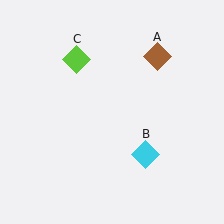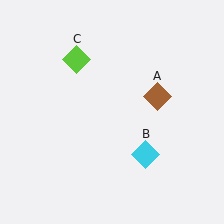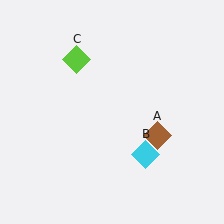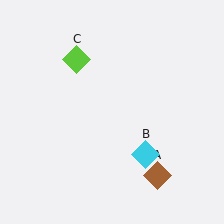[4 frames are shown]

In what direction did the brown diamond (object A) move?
The brown diamond (object A) moved down.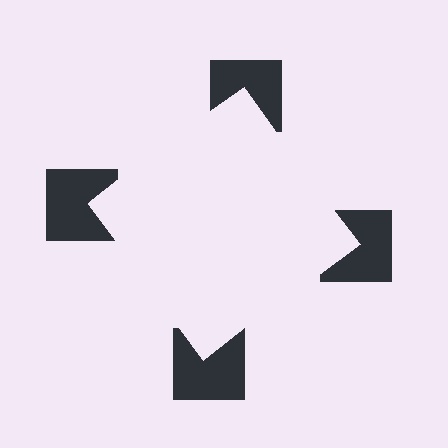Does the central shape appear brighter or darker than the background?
It typically appears slightly brighter than the background, even though no actual brightness change is drawn.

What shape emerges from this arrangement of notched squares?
An illusory square — its edges are inferred from the aligned wedge cuts in the notched squares, not physically drawn.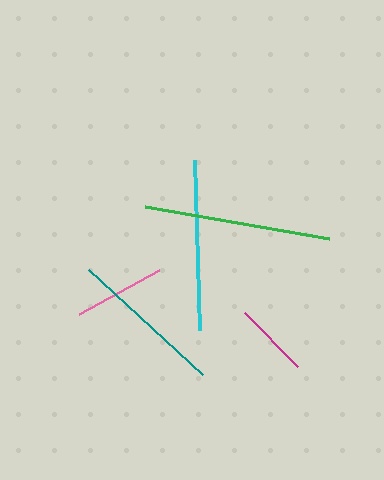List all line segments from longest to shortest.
From longest to shortest: green, cyan, teal, pink, magenta.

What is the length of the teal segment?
The teal segment is approximately 156 pixels long.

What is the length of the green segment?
The green segment is approximately 186 pixels long.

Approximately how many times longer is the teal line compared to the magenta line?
The teal line is approximately 2.1 times the length of the magenta line.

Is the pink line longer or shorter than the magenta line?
The pink line is longer than the magenta line.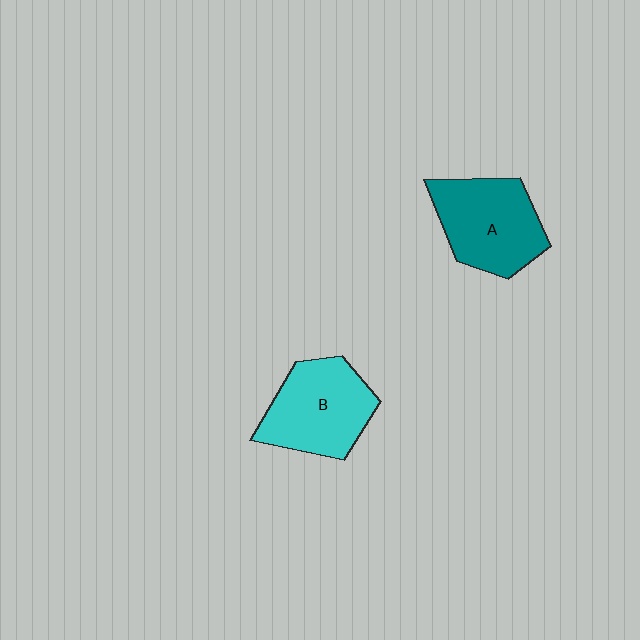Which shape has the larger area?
Shape A (teal).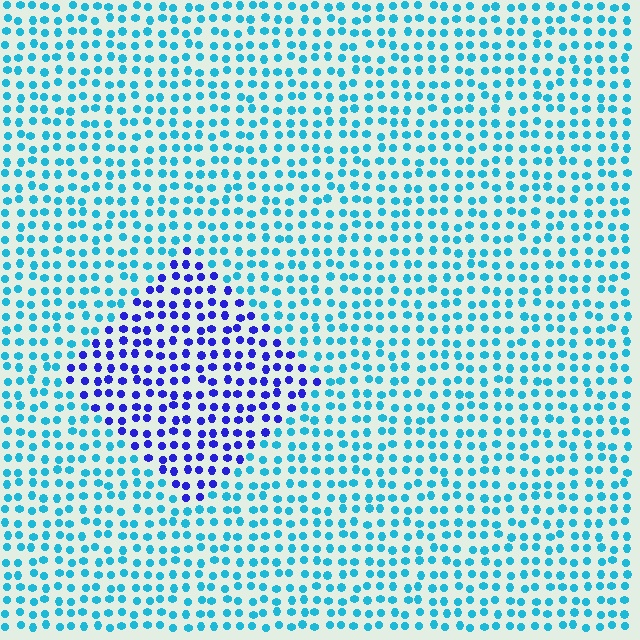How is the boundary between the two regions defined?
The boundary is defined purely by a slight shift in hue (about 52 degrees). Spacing, size, and orientation are identical on both sides.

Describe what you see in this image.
The image is filled with small cyan elements in a uniform arrangement. A diamond-shaped region is visible where the elements are tinted to a slightly different hue, forming a subtle color boundary.